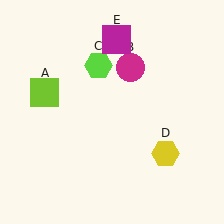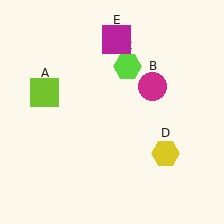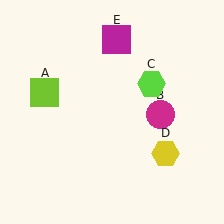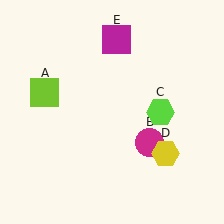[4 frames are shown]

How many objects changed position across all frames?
2 objects changed position: magenta circle (object B), lime hexagon (object C).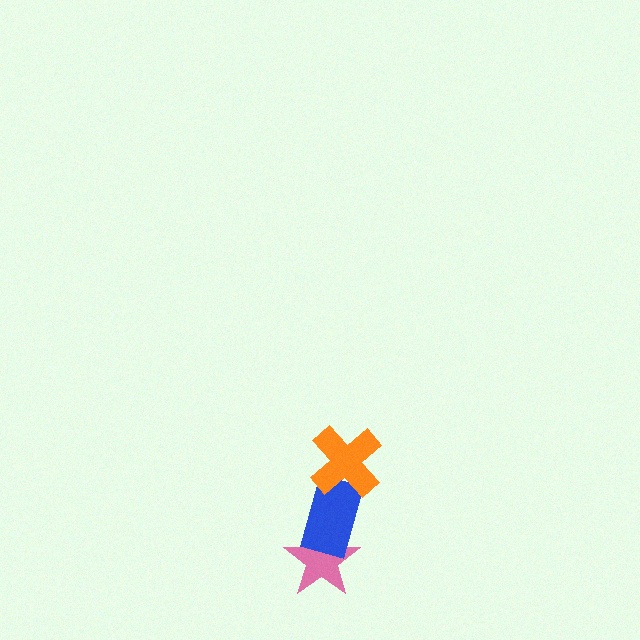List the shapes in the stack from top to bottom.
From top to bottom: the orange cross, the blue rectangle, the pink star.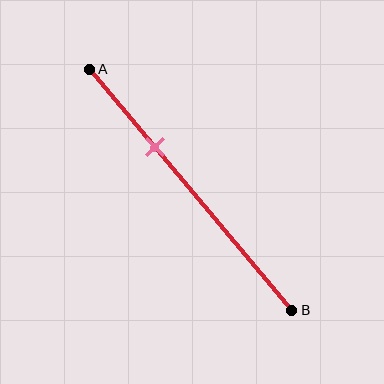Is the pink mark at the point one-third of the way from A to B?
Yes, the mark is approximately at the one-third point.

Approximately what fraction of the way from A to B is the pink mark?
The pink mark is approximately 30% of the way from A to B.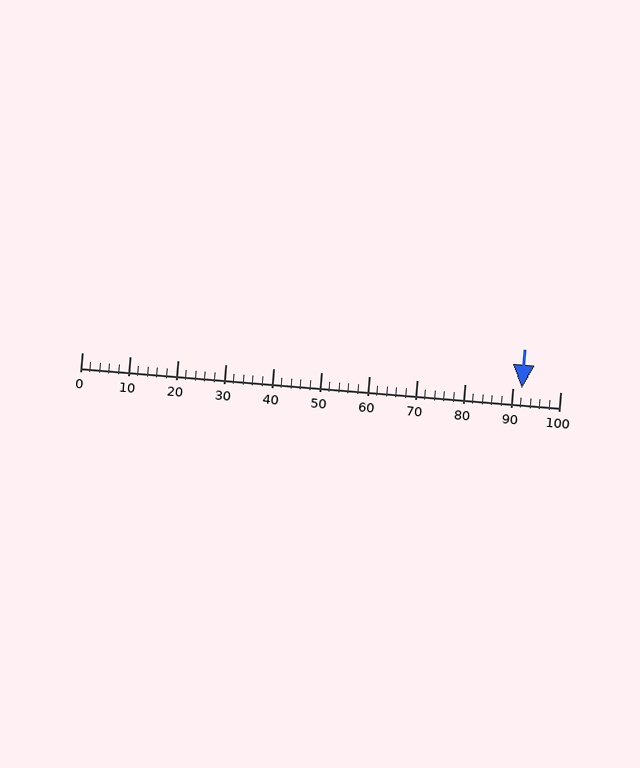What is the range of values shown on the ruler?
The ruler shows values from 0 to 100.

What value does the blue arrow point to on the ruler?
The blue arrow points to approximately 92.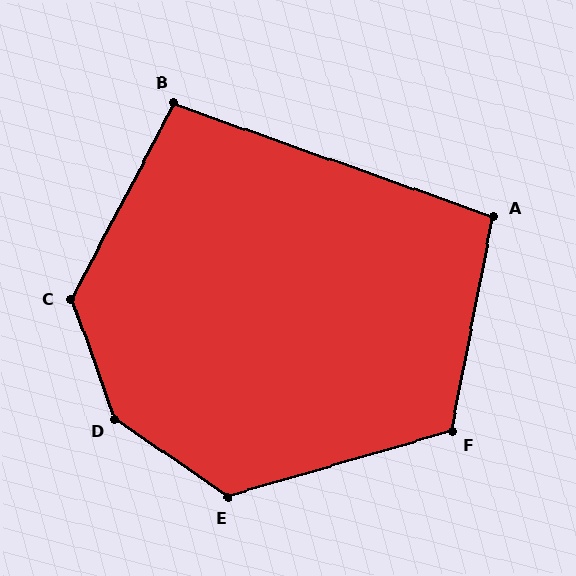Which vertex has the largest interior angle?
D, at approximately 144 degrees.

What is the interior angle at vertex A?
Approximately 99 degrees (obtuse).